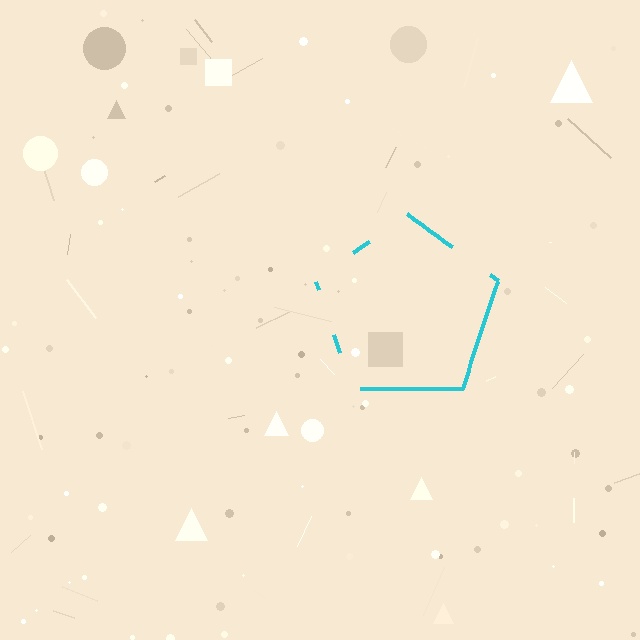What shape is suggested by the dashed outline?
The dashed outline suggests a pentagon.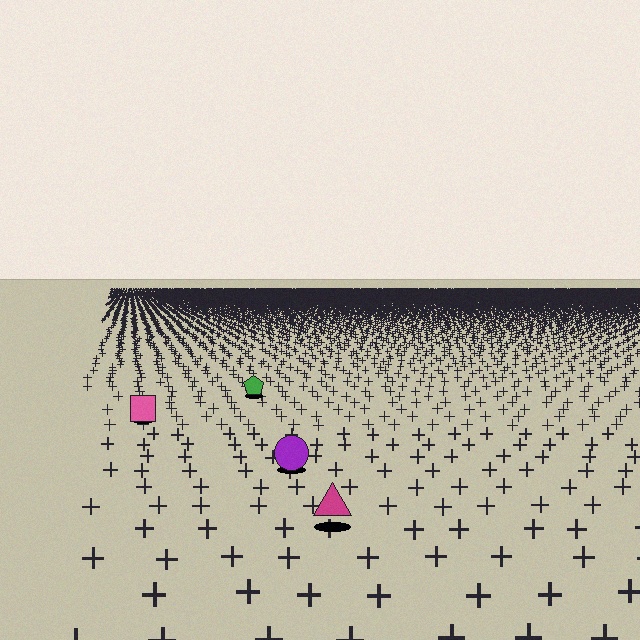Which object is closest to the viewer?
The magenta triangle is closest. The texture marks near it are larger and more spread out.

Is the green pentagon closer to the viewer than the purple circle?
No. The purple circle is closer — you can tell from the texture gradient: the ground texture is coarser near it.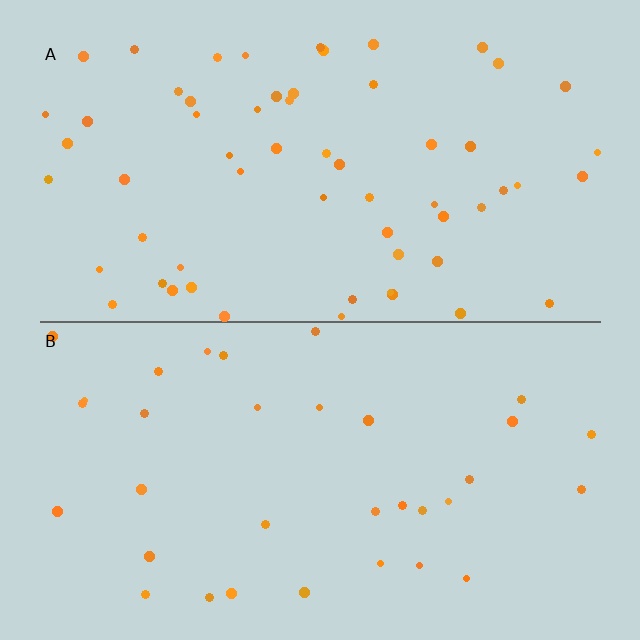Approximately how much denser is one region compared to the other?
Approximately 1.8× — region A over region B.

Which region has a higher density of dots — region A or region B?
A (the top).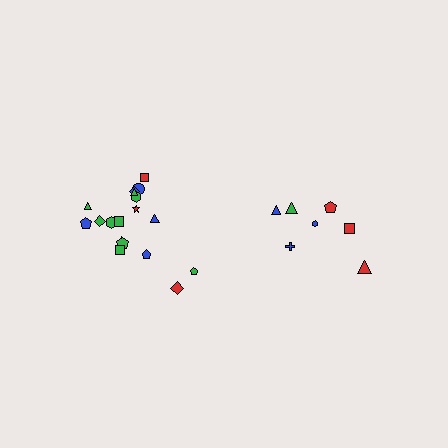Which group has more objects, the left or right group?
The left group.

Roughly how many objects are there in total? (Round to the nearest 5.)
Roughly 25 objects in total.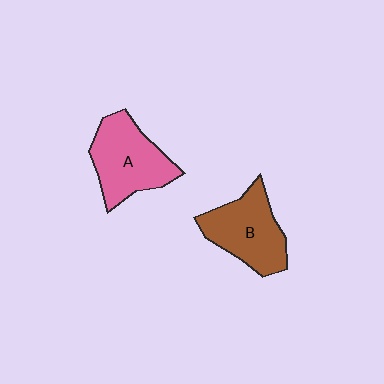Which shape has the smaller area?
Shape B (brown).